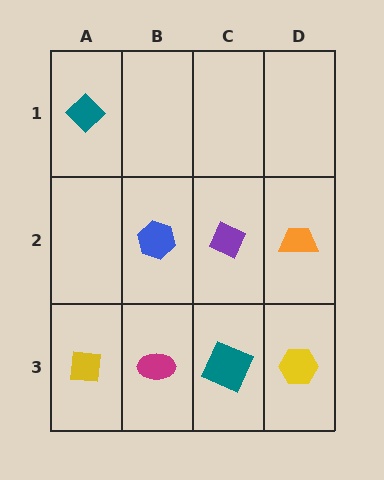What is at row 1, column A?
A teal diamond.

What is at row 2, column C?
A purple diamond.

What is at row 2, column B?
A blue hexagon.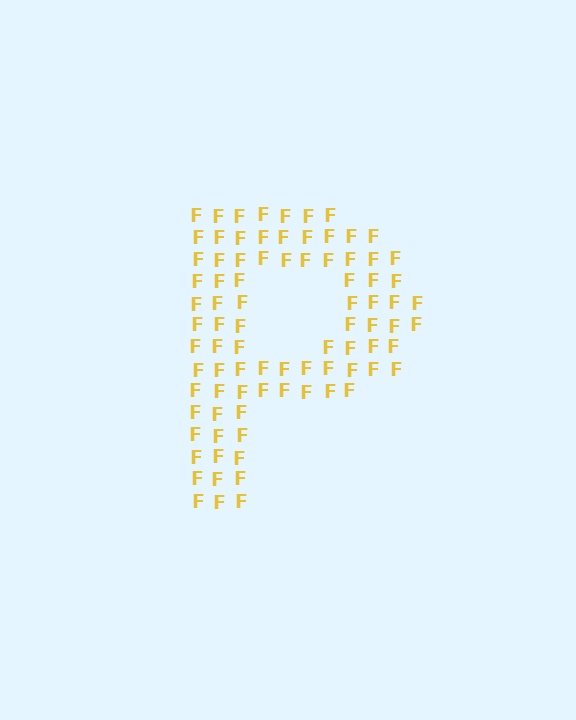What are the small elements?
The small elements are letter F's.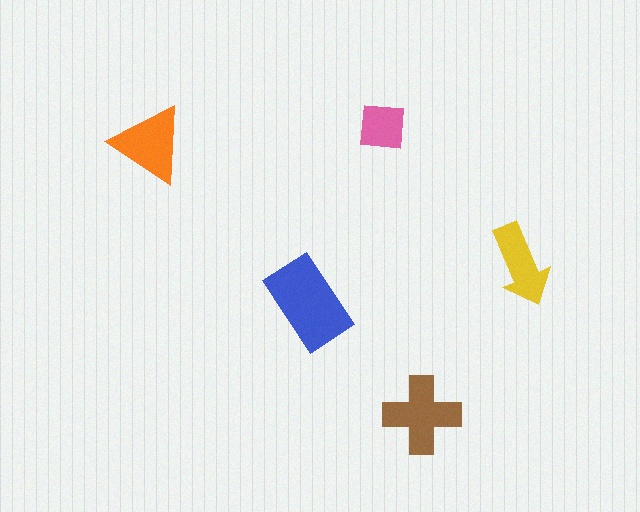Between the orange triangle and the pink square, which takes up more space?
The orange triangle.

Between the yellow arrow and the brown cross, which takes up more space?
The brown cross.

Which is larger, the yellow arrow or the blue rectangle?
The blue rectangle.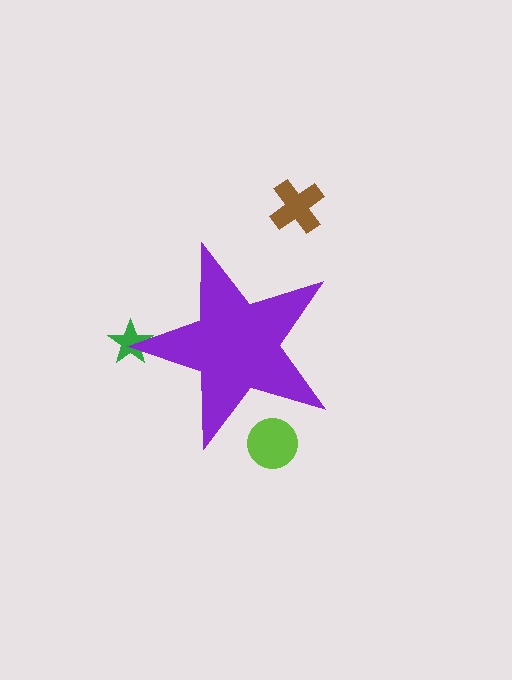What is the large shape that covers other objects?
A purple star.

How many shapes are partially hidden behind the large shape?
2 shapes are partially hidden.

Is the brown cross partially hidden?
No, the brown cross is fully visible.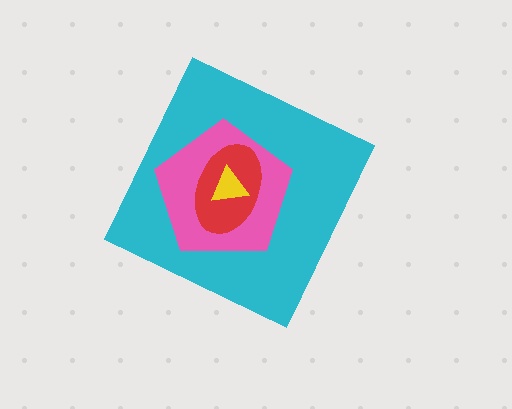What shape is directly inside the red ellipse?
The yellow triangle.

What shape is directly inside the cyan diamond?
The pink pentagon.